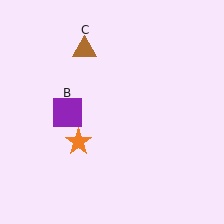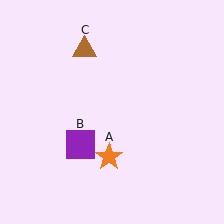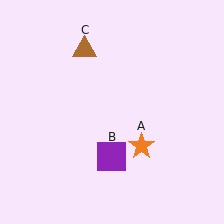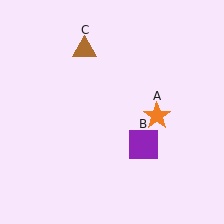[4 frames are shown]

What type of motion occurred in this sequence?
The orange star (object A), purple square (object B) rotated counterclockwise around the center of the scene.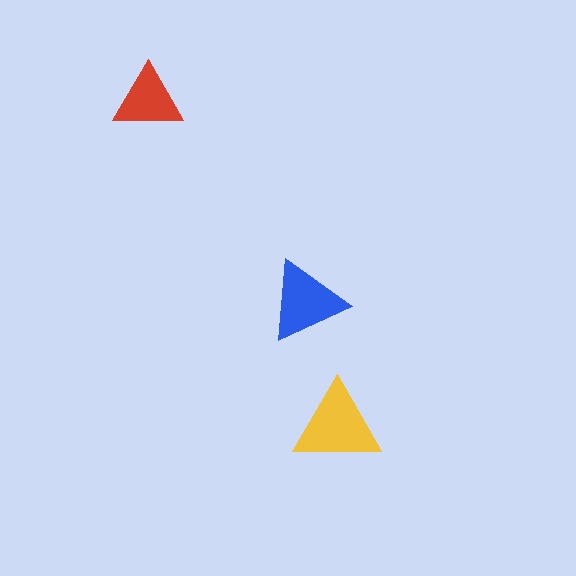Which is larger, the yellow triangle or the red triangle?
The yellow one.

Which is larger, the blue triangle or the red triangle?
The blue one.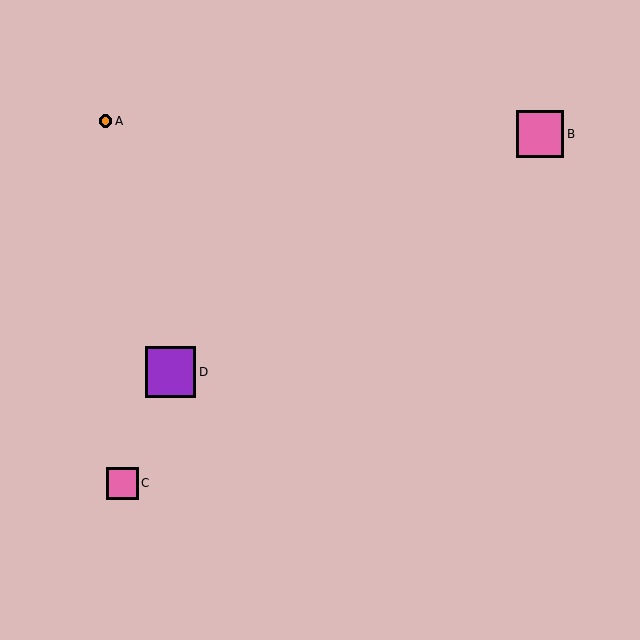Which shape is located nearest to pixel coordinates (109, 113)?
The orange circle (labeled A) at (106, 121) is nearest to that location.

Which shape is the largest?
The purple square (labeled D) is the largest.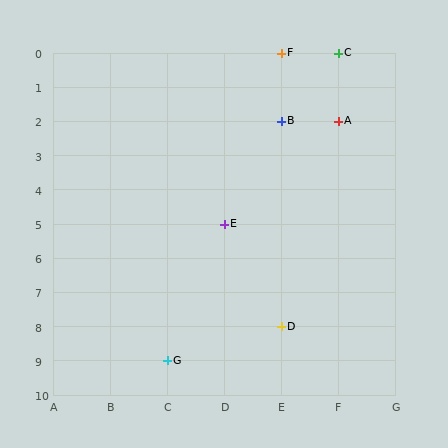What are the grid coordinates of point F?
Point F is at grid coordinates (E, 0).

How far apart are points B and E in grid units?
Points B and E are 1 column and 3 rows apart (about 3.2 grid units diagonally).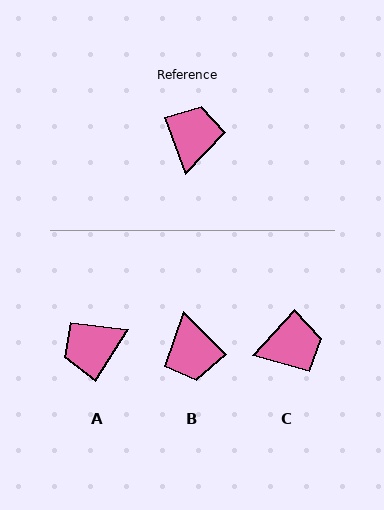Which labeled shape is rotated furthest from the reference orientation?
B, about 156 degrees away.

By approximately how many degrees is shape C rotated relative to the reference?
Approximately 63 degrees clockwise.